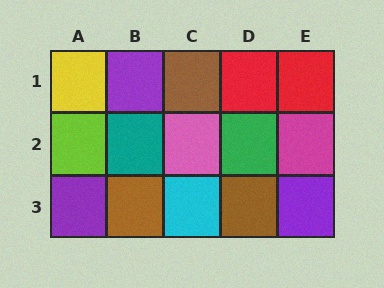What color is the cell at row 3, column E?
Purple.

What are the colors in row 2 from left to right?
Lime, teal, pink, green, magenta.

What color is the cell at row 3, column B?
Brown.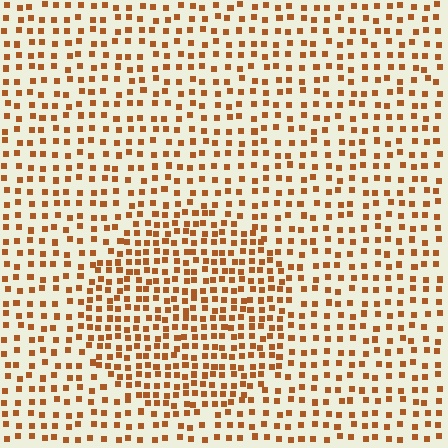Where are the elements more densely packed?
The elements are more densely packed inside the circle boundary.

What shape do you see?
I see a circle.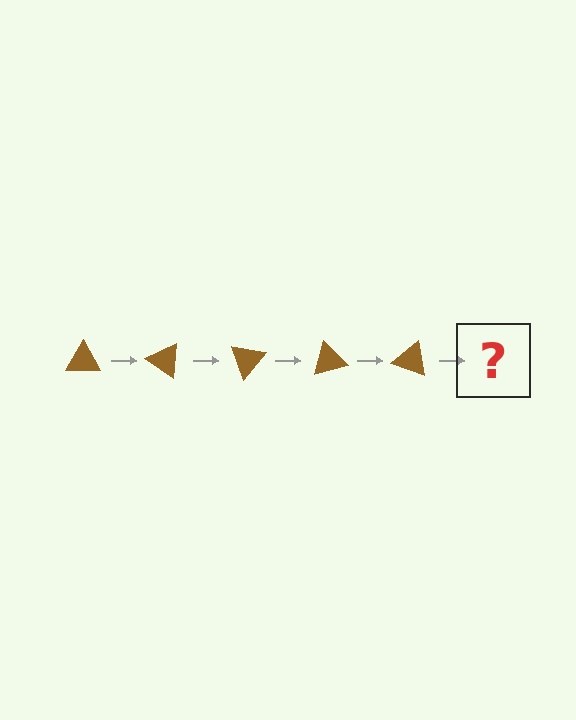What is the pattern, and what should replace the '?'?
The pattern is that the triangle rotates 35 degrees each step. The '?' should be a brown triangle rotated 175 degrees.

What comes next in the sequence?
The next element should be a brown triangle rotated 175 degrees.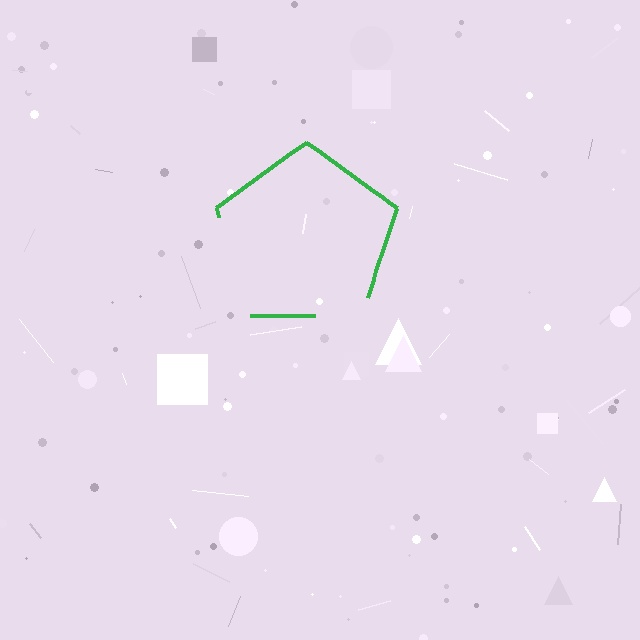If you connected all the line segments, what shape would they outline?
They would outline a pentagon.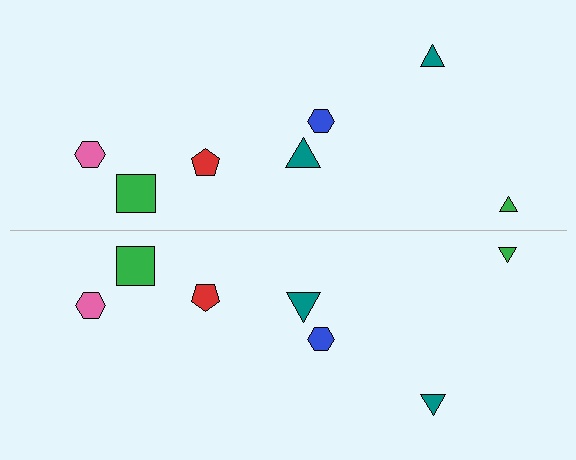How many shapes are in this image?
There are 14 shapes in this image.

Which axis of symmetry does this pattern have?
The pattern has a horizontal axis of symmetry running through the center of the image.